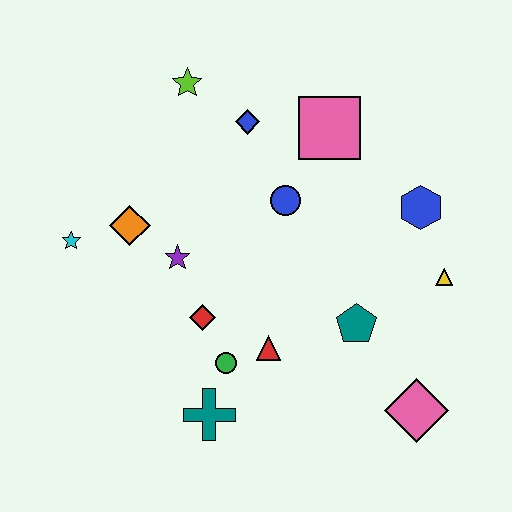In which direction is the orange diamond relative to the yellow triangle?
The orange diamond is to the left of the yellow triangle.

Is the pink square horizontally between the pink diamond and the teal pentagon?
No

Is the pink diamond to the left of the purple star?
No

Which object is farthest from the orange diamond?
The pink diamond is farthest from the orange diamond.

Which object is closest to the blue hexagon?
The yellow triangle is closest to the blue hexagon.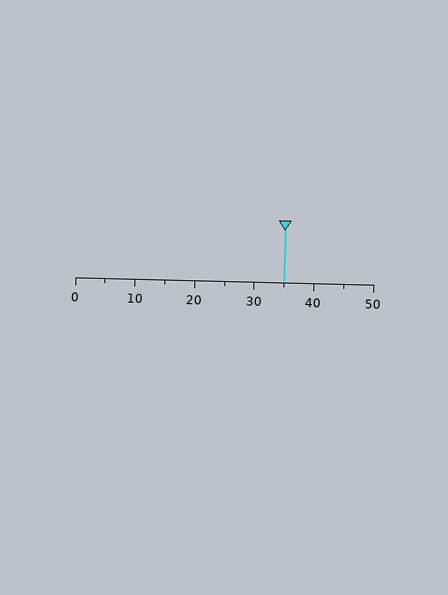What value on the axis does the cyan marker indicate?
The marker indicates approximately 35.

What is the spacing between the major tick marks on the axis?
The major ticks are spaced 10 apart.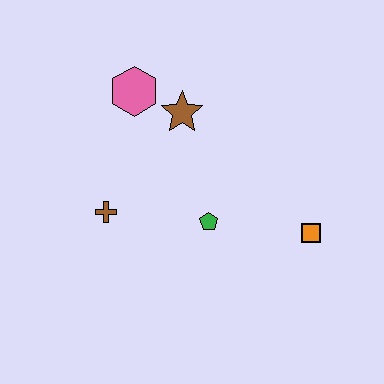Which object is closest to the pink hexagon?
The brown star is closest to the pink hexagon.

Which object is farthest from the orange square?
The pink hexagon is farthest from the orange square.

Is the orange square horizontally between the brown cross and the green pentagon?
No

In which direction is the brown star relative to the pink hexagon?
The brown star is to the right of the pink hexagon.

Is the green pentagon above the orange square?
Yes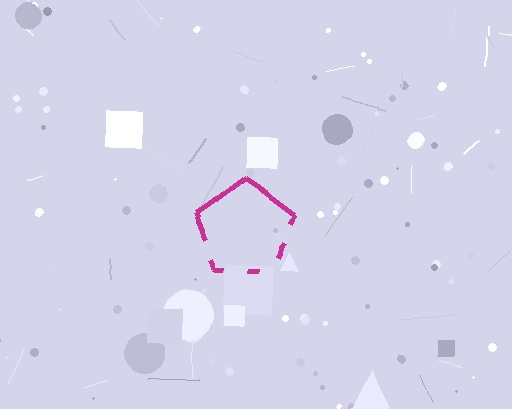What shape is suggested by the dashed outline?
The dashed outline suggests a pentagon.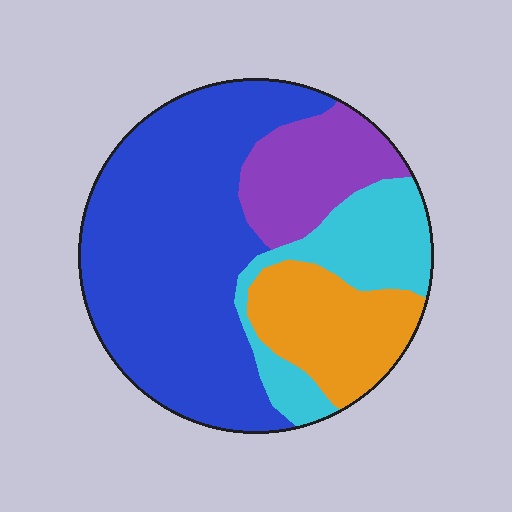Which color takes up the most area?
Blue, at roughly 50%.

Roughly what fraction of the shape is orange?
Orange covers roughly 15% of the shape.